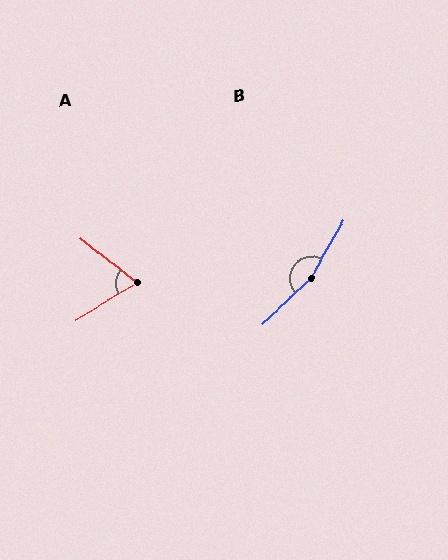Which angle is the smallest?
A, at approximately 70 degrees.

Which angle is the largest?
B, at approximately 163 degrees.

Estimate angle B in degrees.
Approximately 163 degrees.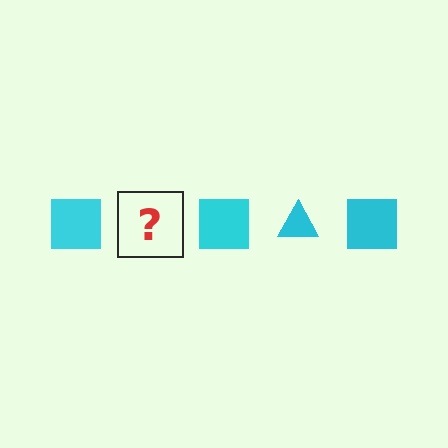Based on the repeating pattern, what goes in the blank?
The blank should be a cyan triangle.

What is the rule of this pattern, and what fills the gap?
The rule is that the pattern cycles through square, triangle shapes in cyan. The gap should be filled with a cyan triangle.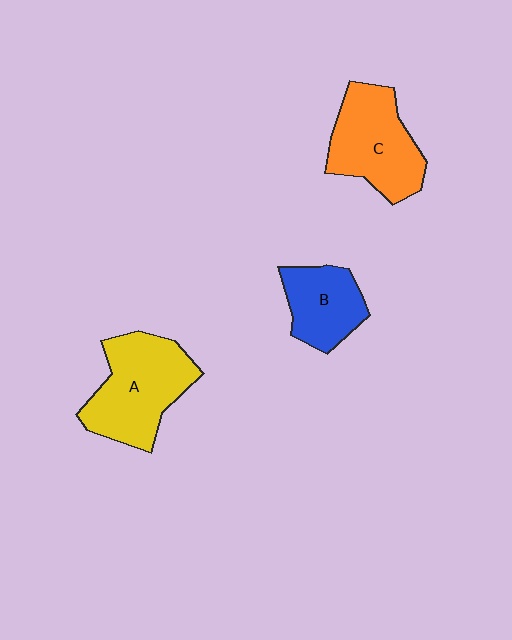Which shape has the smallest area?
Shape B (blue).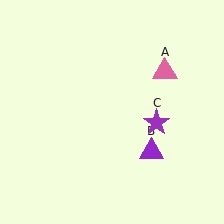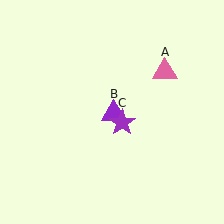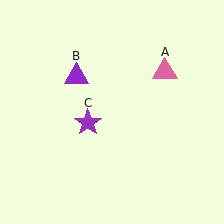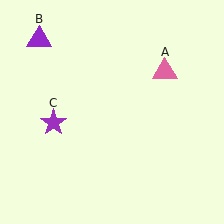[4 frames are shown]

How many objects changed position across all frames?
2 objects changed position: purple triangle (object B), purple star (object C).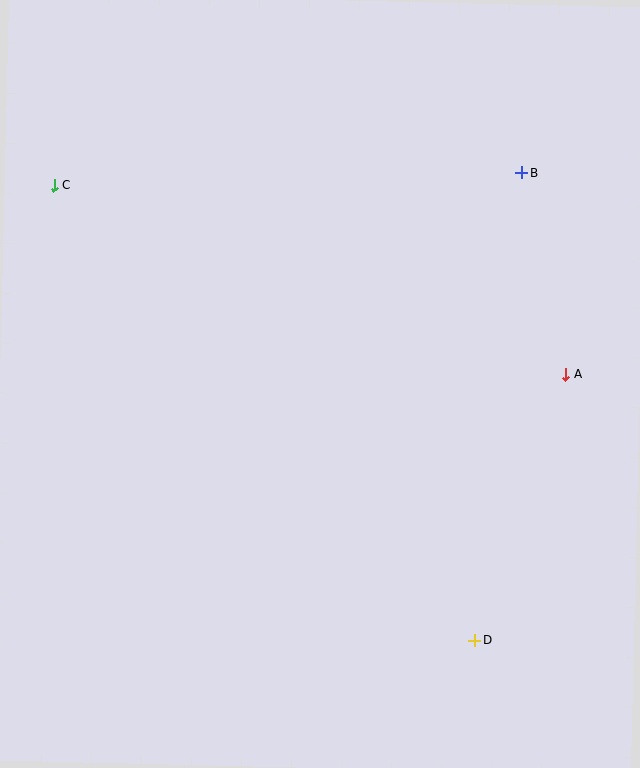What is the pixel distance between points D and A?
The distance between D and A is 281 pixels.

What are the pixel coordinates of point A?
Point A is at (566, 374).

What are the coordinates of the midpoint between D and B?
The midpoint between D and B is at (498, 406).